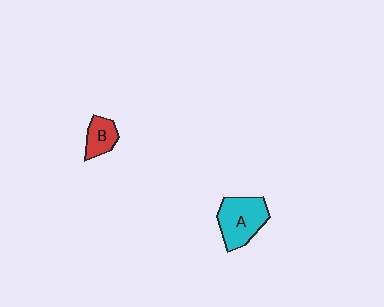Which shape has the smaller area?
Shape B (red).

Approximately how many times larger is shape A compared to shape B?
Approximately 1.9 times.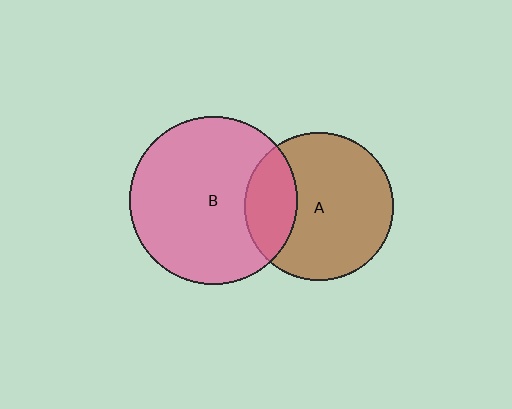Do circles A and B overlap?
Yes.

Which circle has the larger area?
Circle B (pink).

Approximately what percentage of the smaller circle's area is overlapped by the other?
Approximately 25%.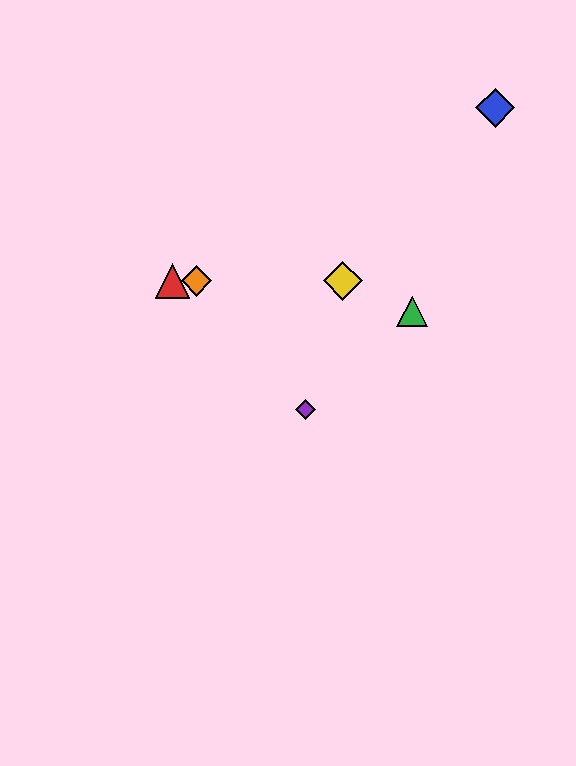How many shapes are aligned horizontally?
3 shapes (the red triangle, the yellow diamond, the orange diamond) are aligned horizontally.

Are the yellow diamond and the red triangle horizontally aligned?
Yes, both are at y≈281.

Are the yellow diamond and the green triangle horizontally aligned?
No, the yellow diamond is at y≈281 and the green triangle is at y≈312.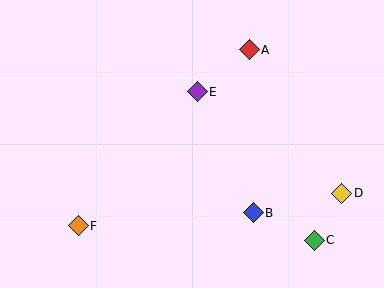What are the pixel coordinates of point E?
Point E is at (197, 92).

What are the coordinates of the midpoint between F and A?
The midpoint between F and A is at (164, 138).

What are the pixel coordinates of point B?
Point B is at (253, 213).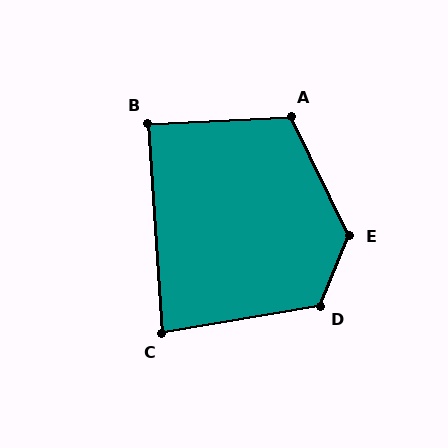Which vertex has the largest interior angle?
E, at approximately 131 degrees.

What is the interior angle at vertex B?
Approximately 89 degrees (approximately right).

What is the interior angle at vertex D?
Approximately 123 degrees (obtuse).